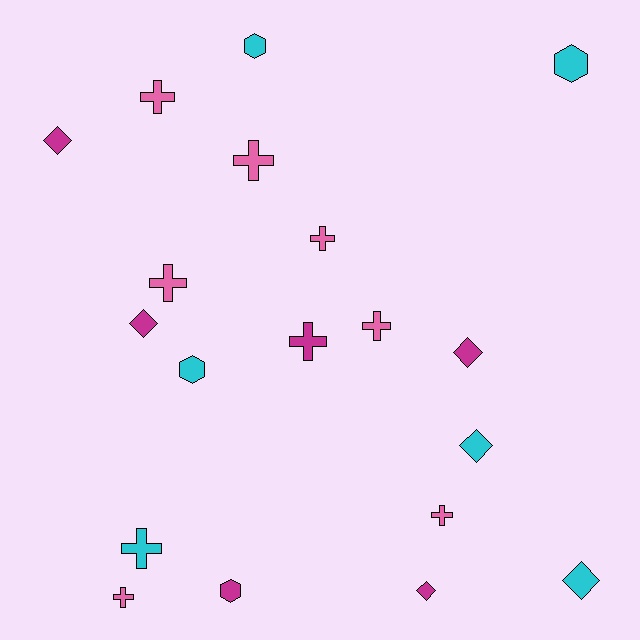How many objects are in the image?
There are 19 objects.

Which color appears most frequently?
Pink, with 7 objects.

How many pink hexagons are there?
There are no pink hexagons.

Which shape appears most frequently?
Cross, with 9 objects.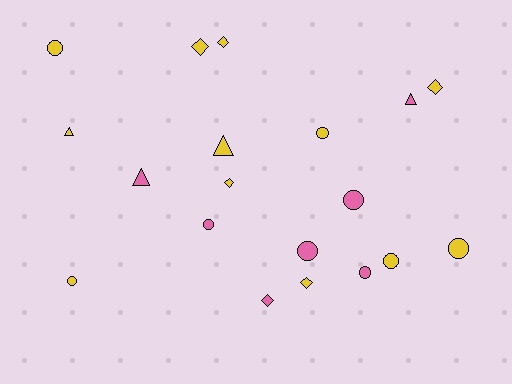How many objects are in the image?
There are 19 objects.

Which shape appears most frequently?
Circle, with 9 objects.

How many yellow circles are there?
There are 5 yellow circles.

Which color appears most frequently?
Yellow, with 12 objects.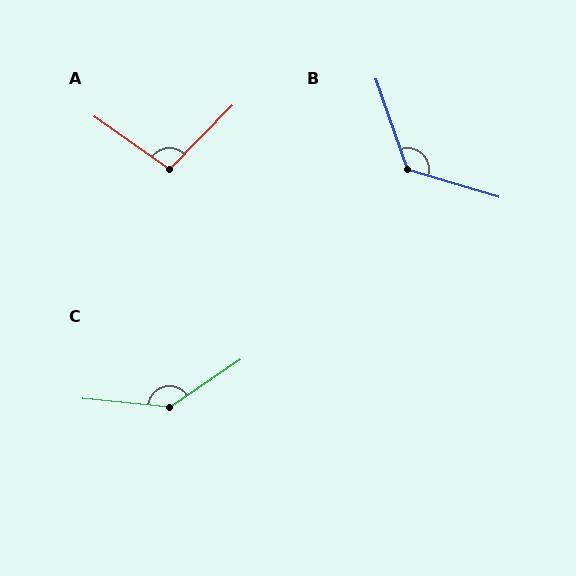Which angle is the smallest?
A, at approximately 99 degrees.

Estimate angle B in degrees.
Approximately 126 degrees.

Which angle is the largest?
C, at approximately 140 degrees.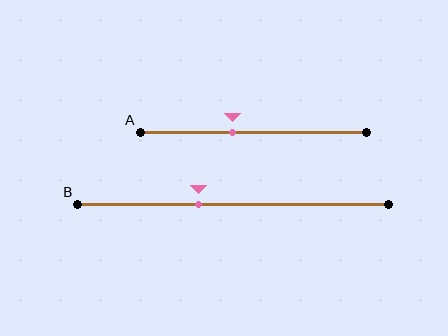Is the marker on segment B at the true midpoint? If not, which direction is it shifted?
No, the marker on segment B is shifted to the left by about 11% of the segment length.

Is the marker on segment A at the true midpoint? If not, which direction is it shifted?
No, the marker on segment A is shifted to the left by about 9% of the segment length.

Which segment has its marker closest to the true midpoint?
Segment A has its marker closest to the true midpoint.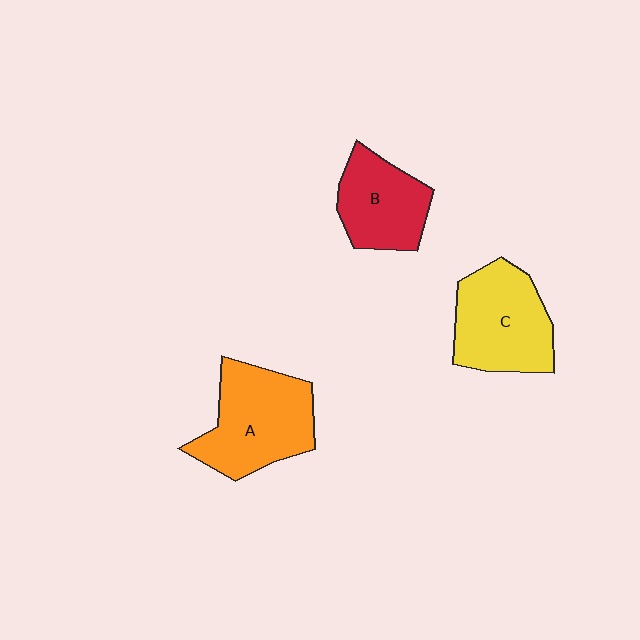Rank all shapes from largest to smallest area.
From largest to smallest: A (orange), C (yellow), B (red).